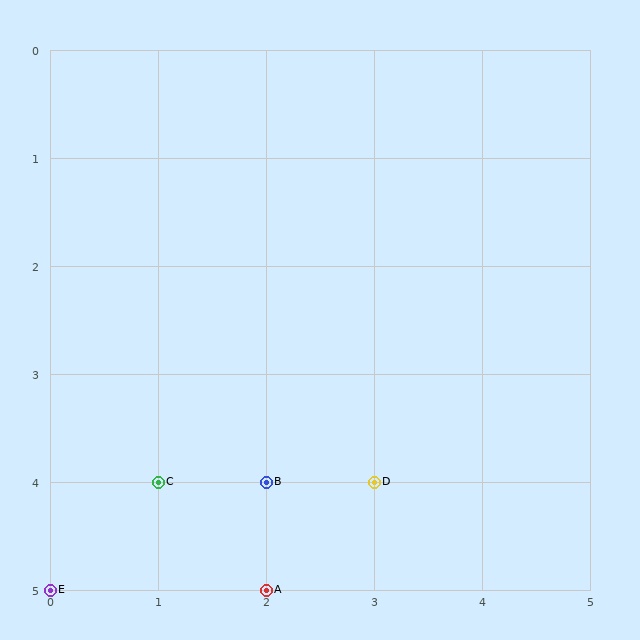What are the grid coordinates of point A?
Point A is at grid coordinates (2, 5).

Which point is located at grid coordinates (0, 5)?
Point E is at (0, 5).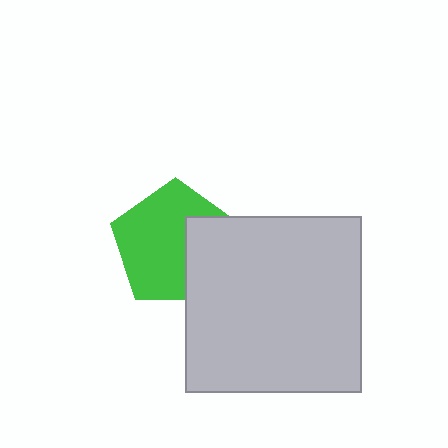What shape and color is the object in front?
The object in front is a light gray square.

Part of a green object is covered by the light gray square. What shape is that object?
It is a pentagon.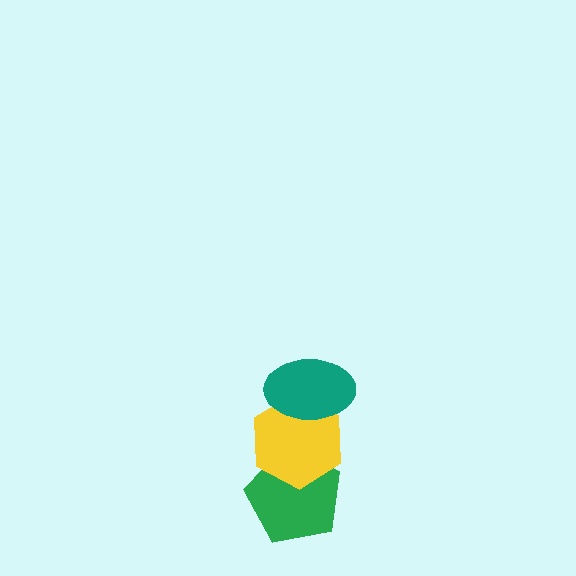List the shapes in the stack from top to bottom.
From top to bottom: the teal ellipse, the yellow hexagon, the green pentagon.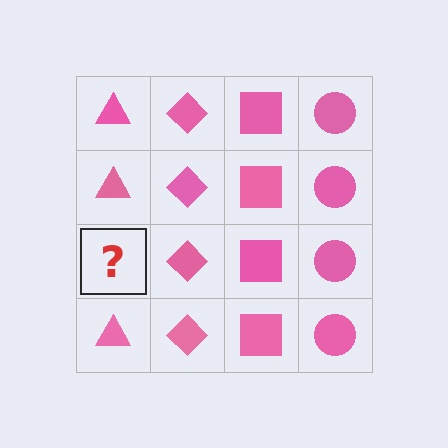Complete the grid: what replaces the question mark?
The question mark should be replaced with a pink triangle.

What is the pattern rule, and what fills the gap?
The rule is that each column has a consistent shape. The gap should be filled with a pink triangle.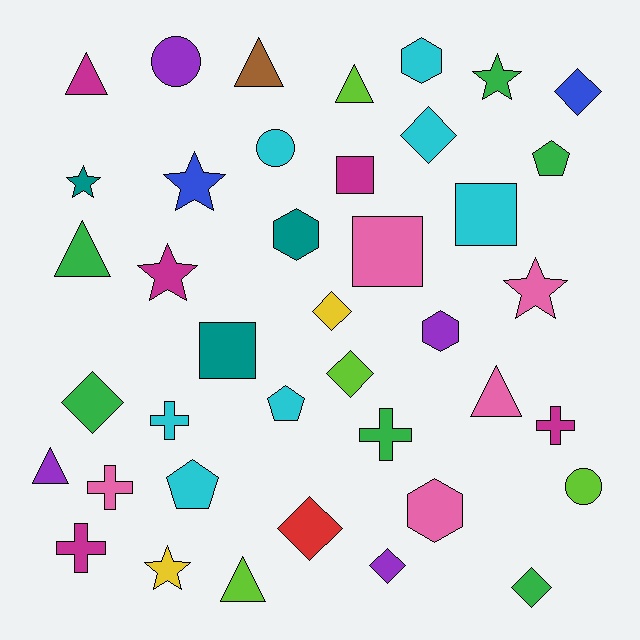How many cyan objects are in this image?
There are 7 cyan objects.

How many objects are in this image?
There are 40 objects.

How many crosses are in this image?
There are 5 crosses.